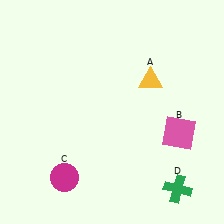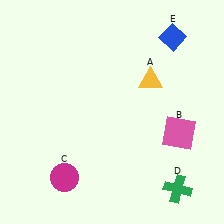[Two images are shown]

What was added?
A blue diamond (E) was added in Image 2.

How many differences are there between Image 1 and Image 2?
There is 1 difference between the two images.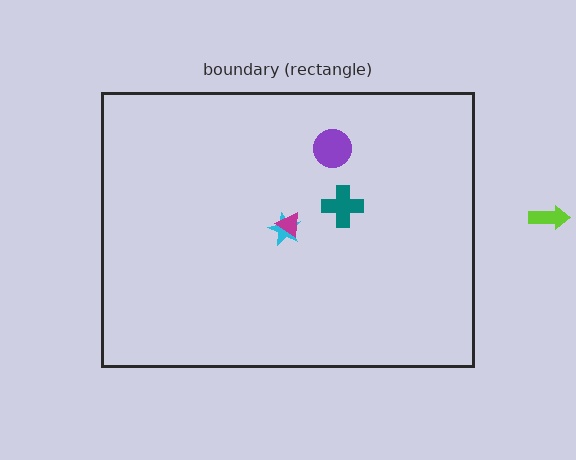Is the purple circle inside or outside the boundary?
Inside.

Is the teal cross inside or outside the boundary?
Inside.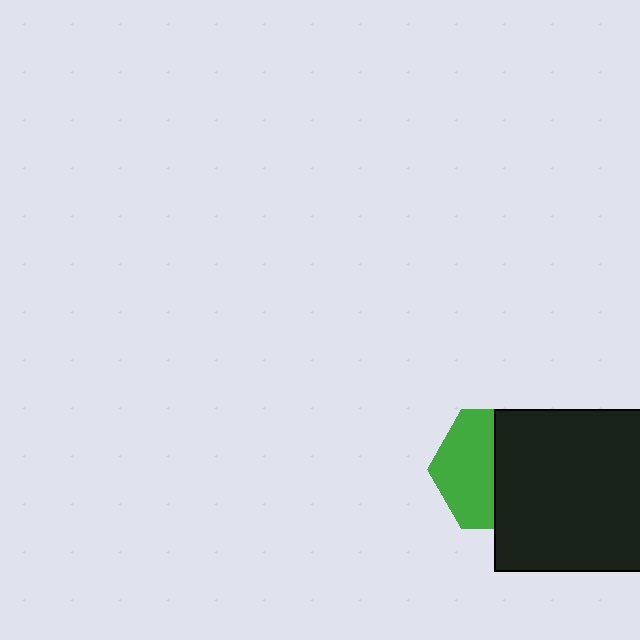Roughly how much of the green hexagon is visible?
About half of it is visible (roughly 48%).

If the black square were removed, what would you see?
You would see the complete green hexagon.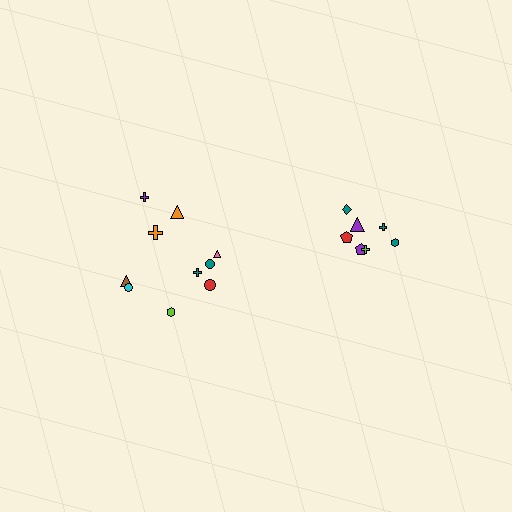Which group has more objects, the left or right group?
The left group.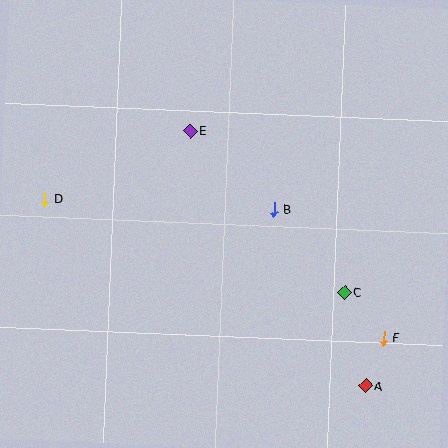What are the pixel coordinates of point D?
Point D is at (45, 199).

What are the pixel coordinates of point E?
Point E is at (190, 131).